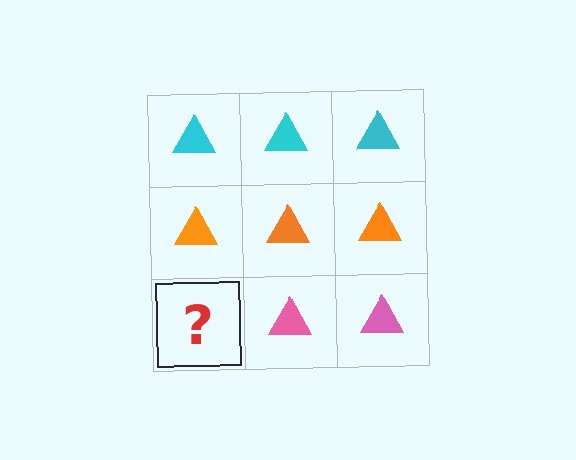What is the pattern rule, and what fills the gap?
The rule is that each row has a consistent color. The gap should be filled with a pink triangle.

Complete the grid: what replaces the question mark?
The question mark should be replaced with a pink triangle.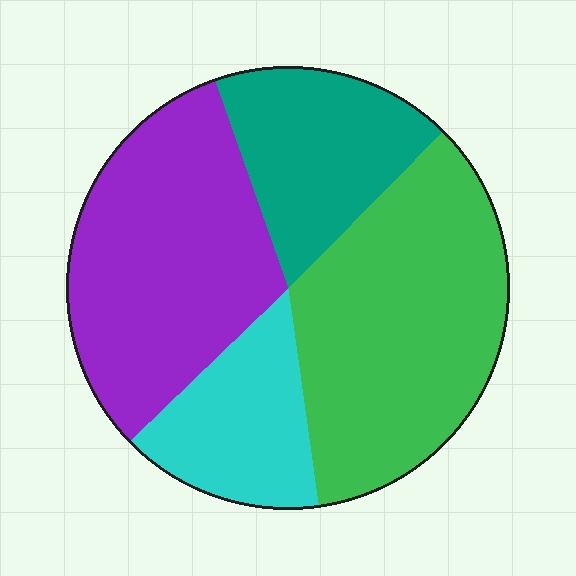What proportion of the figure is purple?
Purple takes up between a sixth and a third of the figure.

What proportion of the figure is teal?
Teal takes up between a sixth and a third of the figure.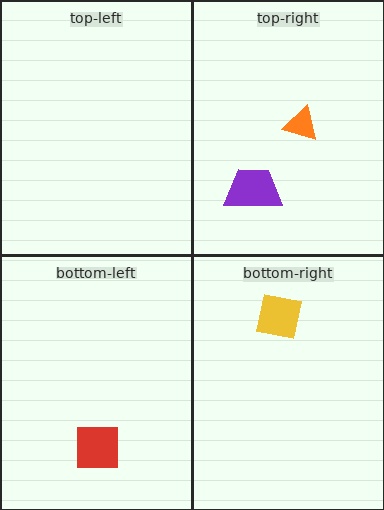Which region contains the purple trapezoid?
The top-right region.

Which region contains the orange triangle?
The top-right region.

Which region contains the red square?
The bottom-left region.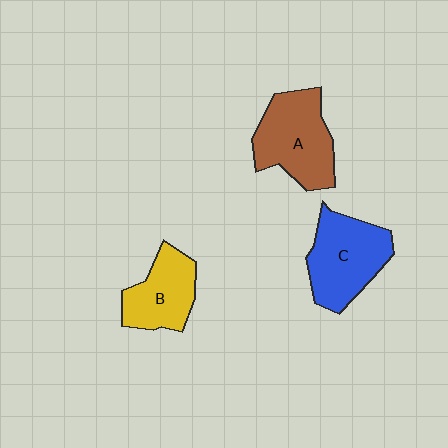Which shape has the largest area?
Shape A (brown).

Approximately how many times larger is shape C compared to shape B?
Approximately 1.3 times.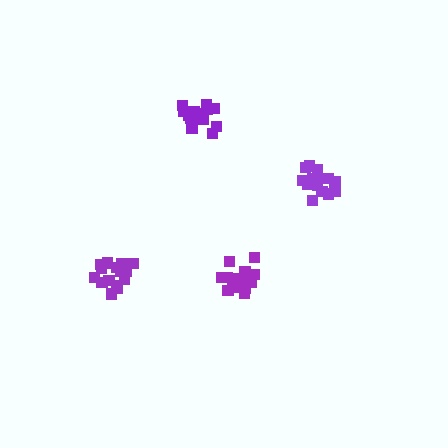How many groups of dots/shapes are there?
There are 4 groups.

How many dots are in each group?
Group 1: 20 dots, Group 2: 16 dots, Group 3: 17 dots, Group 4: 16 dots (69 total).